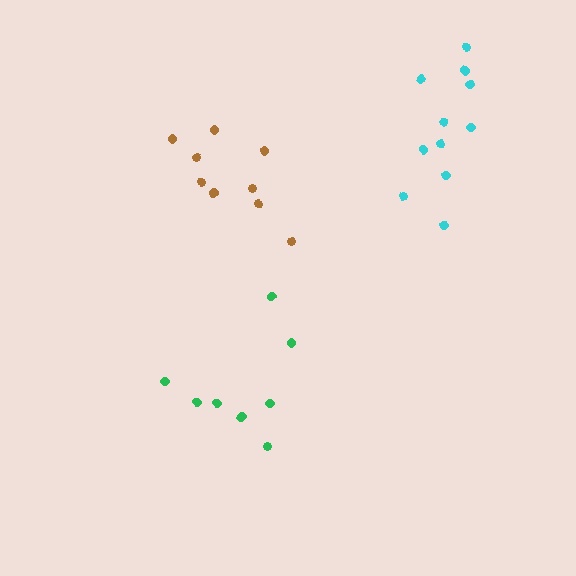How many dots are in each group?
Group 1: 8 dots, Group 2: 11 dots, Group 3: 9 dots (28 total).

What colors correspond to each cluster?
The clusters are colored: green, cyan, brown.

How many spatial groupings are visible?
There are 3 spatial groupings.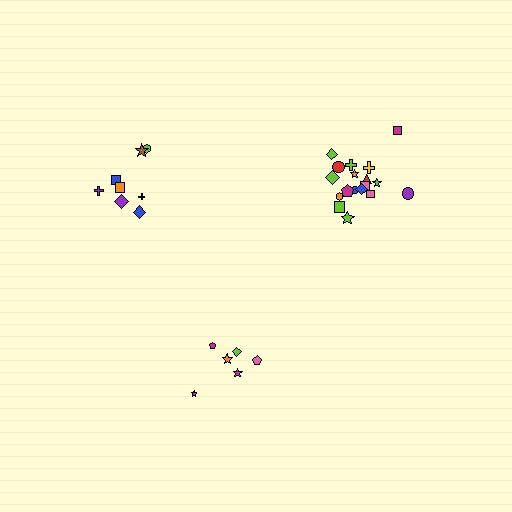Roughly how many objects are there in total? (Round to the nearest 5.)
Roughly 30 objects in total.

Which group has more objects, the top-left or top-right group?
The top-right group.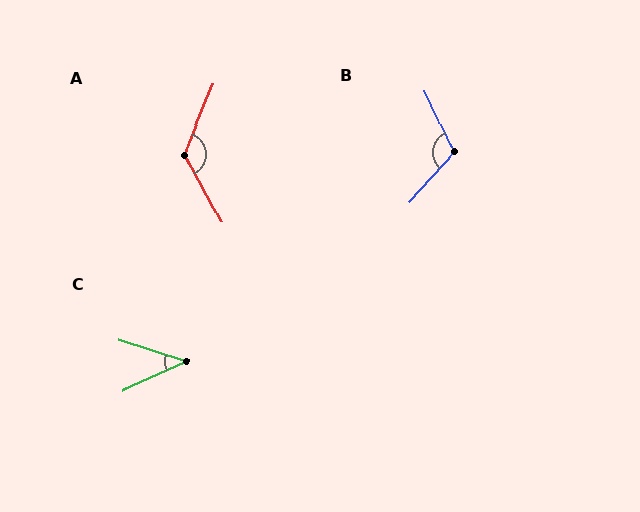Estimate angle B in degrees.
Approximately 113 degrees.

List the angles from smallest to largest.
C (42°), B (113°), A (130°).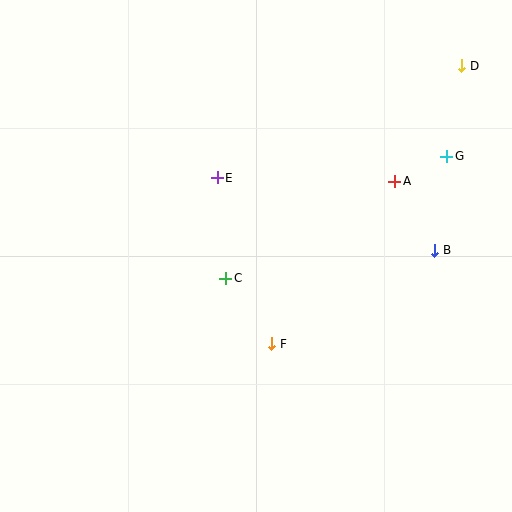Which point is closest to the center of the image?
Point C at (226, 278) is closest to the center.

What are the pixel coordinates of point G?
Point G is at (447, 156).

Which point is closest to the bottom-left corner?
Point F is closest to the bottom-left corner.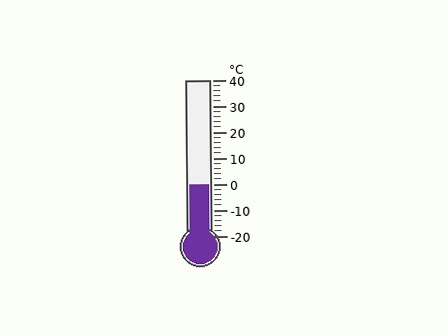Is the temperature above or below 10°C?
The temperature is below 10°C.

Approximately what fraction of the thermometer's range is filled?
The thermometer is filled to approximately 35% of its range.